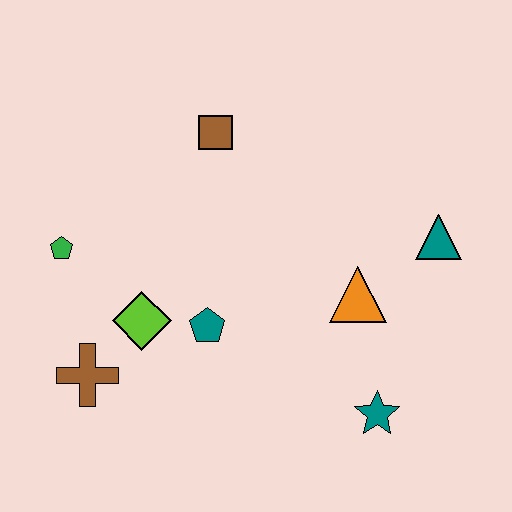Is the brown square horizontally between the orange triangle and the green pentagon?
Yes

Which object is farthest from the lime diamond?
The teal triangle is farthest from the lime diamond.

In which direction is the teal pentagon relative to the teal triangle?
The teal pentagon is to the left of the teal triangle.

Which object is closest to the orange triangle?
The teal triangle is closest to the orange triangle.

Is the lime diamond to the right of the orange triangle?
No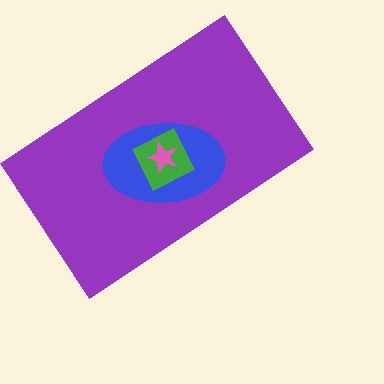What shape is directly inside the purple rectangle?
The blue ellipse.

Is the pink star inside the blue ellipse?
Yes.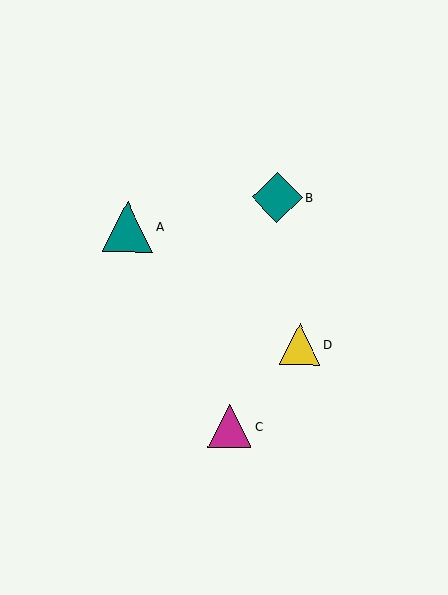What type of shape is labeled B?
Shape B is a teal diamond.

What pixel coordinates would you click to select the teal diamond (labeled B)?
Click at (277, 198) to select the teal diamond B.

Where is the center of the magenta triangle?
The center of the magenta triangle is at (230, 426).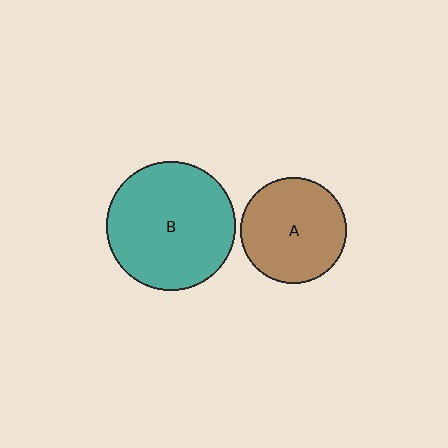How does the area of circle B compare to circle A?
Approximately 1.5 times.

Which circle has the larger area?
Circle B (teal).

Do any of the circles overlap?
No, none of the circles overlap.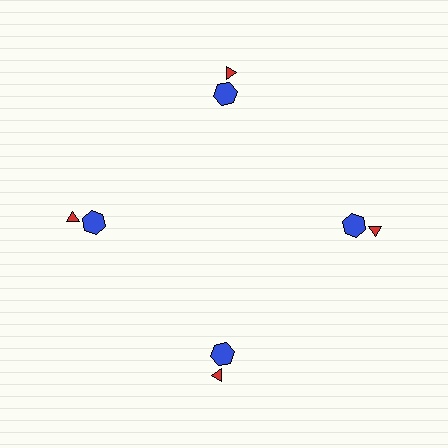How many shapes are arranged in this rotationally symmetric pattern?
There are 8 shapes, arranged in 4 groups of 2.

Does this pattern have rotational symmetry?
Yes, this pattern has 4-fold rotational symmetry. It looks the same after rotating 90 degrees around the center.